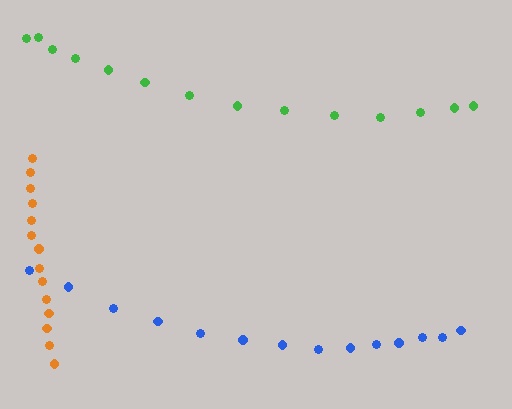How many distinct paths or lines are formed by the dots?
There are 3 distinct paths.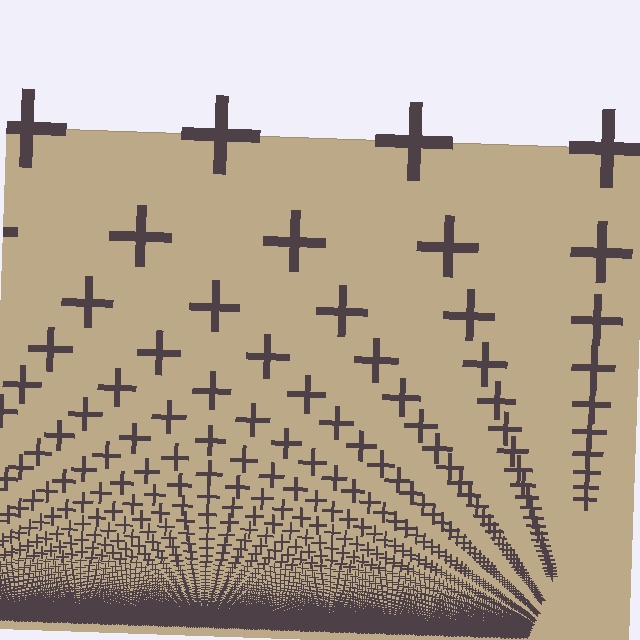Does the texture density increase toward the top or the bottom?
Density increases toward the bottom.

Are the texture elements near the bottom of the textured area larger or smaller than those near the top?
Smaller. The gradient is inverted — elements near the bottom are smaller and denser.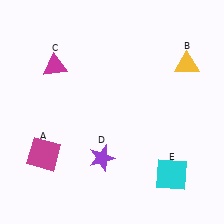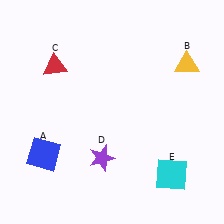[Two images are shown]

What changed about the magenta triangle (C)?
In Image 1, C is magenta. In Image 2, it changed to red.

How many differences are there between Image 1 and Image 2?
There are 2 differences between the two images.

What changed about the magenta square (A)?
In Image 1, A is magenta. In Image 2, it changed to blue.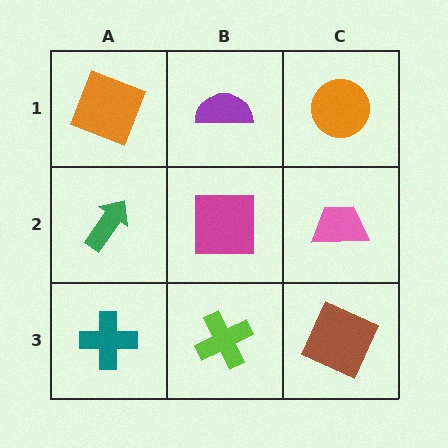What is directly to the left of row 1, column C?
A purple semicircle.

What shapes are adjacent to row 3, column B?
A magenta square (row 2, column B), a teal cross (row 3, column A), a brown square (row 3, column C).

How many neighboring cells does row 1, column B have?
3.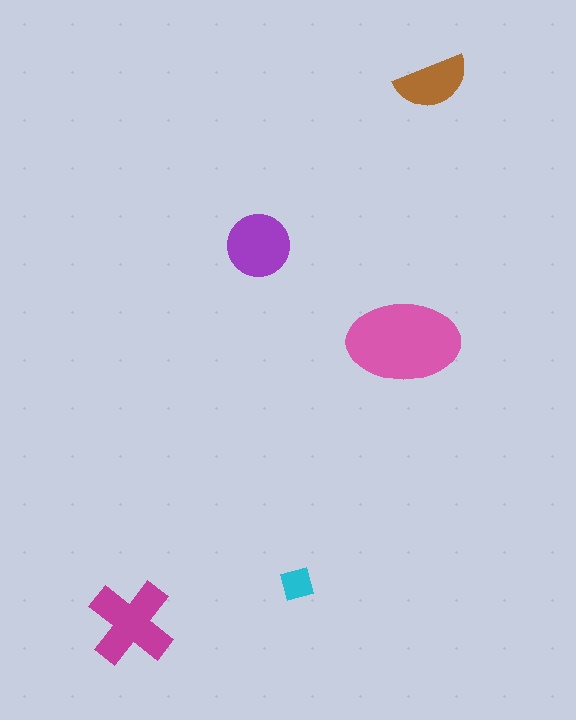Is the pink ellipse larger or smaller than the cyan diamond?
Larger.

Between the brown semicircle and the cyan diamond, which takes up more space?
The brown semicircle.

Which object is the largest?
The pink ellipse.